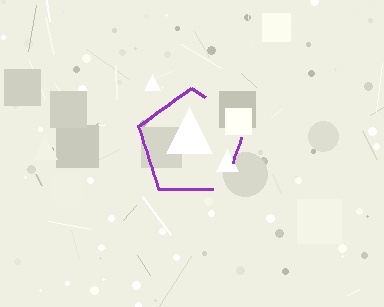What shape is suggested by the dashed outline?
The dashed outline suggests a pentagon.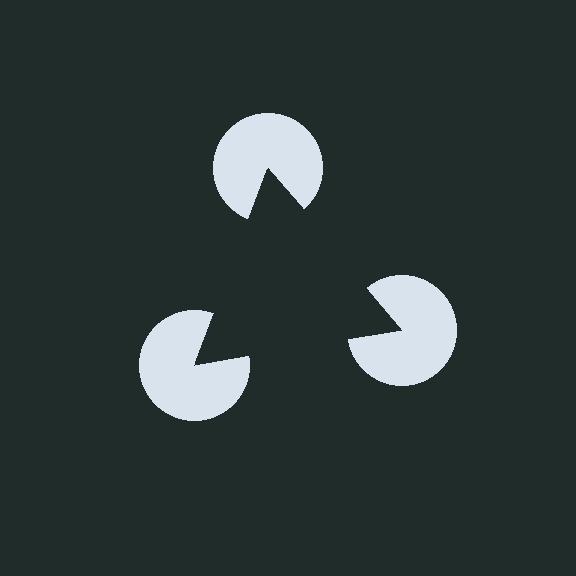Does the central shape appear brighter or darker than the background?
It typically appears slightly darker than the background, even though no actual brightness change is drawn.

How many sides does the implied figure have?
3 sides.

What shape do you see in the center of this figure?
An illusory triangle — its edges are inferred from the aligned wedge cuts in the pac-man discs, not physically drawn.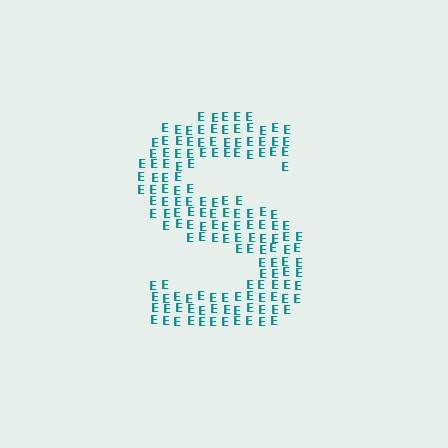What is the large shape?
The large shape is the letter S.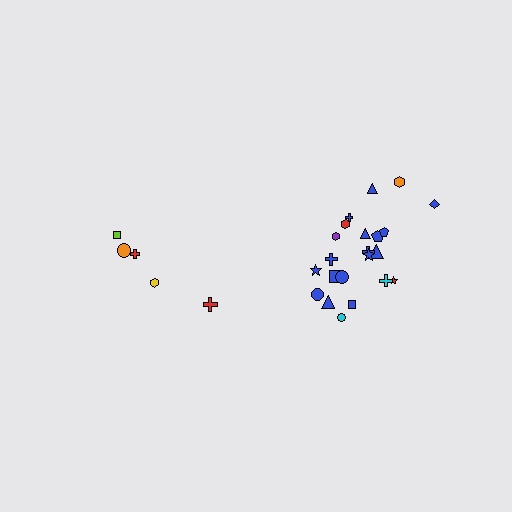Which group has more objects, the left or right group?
The right group.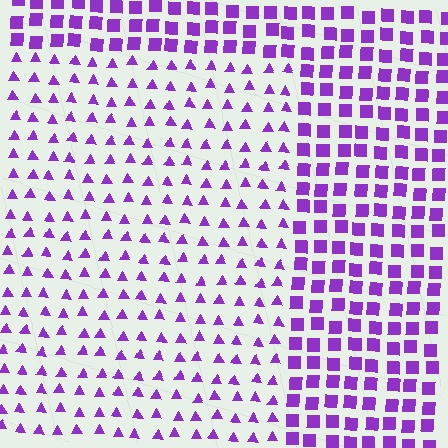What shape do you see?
I see a rectangle.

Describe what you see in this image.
The image is filled with small purple elements arranged in a uniform grid. A rectangle-shaped region contains triangles, while the surrounding area contains squares. The boundary is defined purely by the change in element shape.